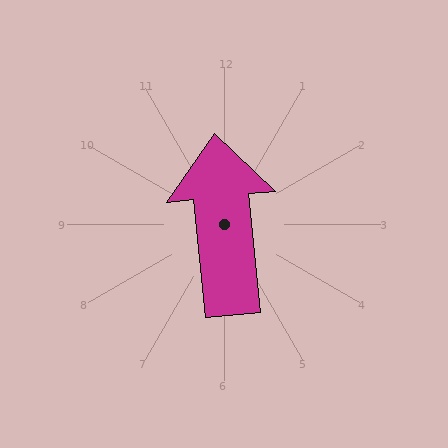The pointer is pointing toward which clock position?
Roughly 12 o'clock.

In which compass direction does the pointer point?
North.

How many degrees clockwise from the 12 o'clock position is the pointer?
Approximately 354 degrees.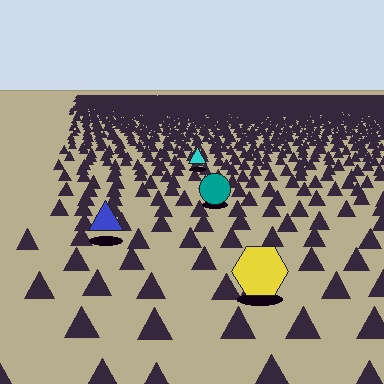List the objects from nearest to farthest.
From nearest to farthest: the yellow hexagon, the blue triangle, the teal circle, the cyan triangle.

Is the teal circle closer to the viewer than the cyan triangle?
Yes. The teal circle is closer — you can tell from the texture gradient: the ground texture is coarser near it.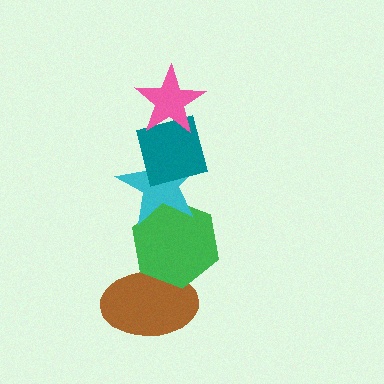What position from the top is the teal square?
The teal square is 2nd from the top.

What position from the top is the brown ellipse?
The brown ellipse is 5th from the top.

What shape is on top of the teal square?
The pink star is on top of the teal square.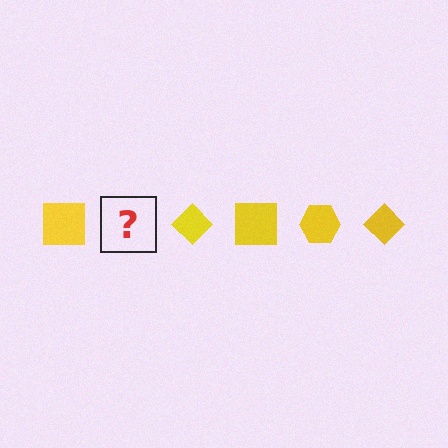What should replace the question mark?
The question mark should be replaced with a yellow hexagon.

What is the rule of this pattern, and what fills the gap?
The rule is that the pattern cycles through square, hexagon, diamond shapes in yellow. The gap should be filled with a yellow hexagon.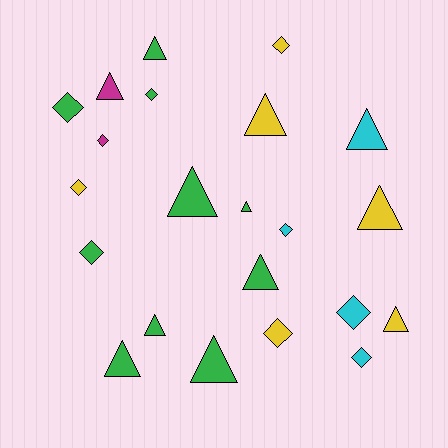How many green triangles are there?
There are 7 green triangles.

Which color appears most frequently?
Green, with 10 objects.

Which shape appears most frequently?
Triangle, with 12 objects.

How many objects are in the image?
There are 22 objects.